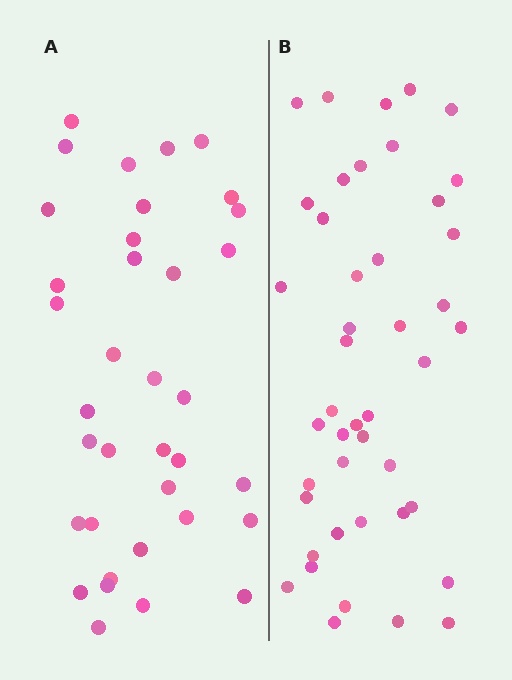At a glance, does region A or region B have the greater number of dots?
Region B (the right region) has more dots.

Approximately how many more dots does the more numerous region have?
Region B has roughly 8 or so more dots than region A.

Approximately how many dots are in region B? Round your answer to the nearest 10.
About 40 dots. (The exact count is 44, which rounds to 40.)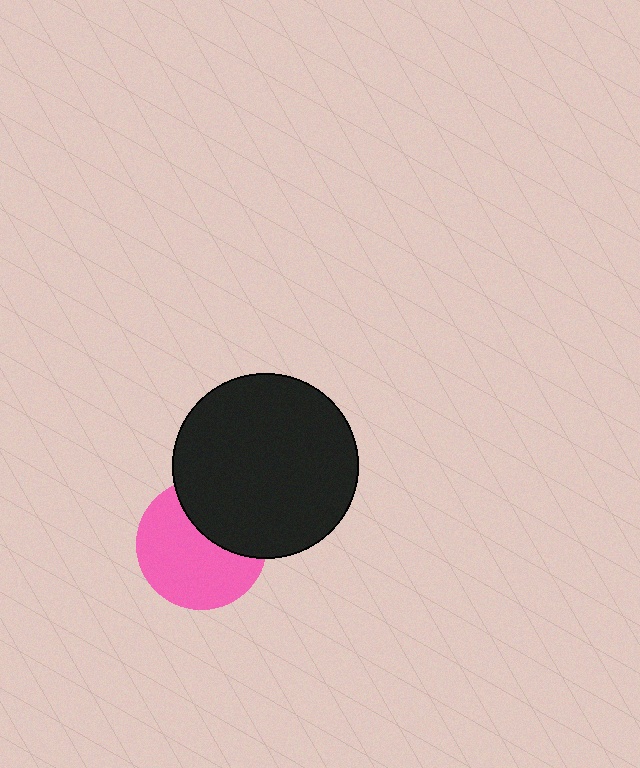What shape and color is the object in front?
The object in front is a black circle.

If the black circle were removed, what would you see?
You would see the complete pink circle.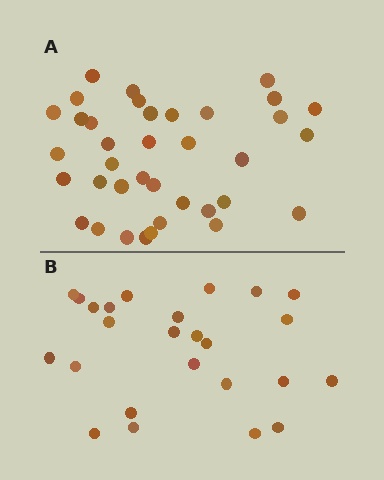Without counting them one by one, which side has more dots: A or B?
Region A (the top region) has more dots.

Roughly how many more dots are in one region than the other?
Region A has roughly 12 or so more dots than region B.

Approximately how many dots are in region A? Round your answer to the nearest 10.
About 40 dots. (The exact count is 37, which rounds to 40.)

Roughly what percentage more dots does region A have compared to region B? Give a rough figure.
About 50% more.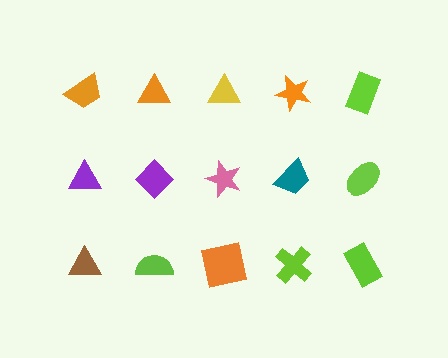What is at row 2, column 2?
A purple diamond.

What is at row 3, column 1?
A brown triangle.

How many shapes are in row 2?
5 shapes.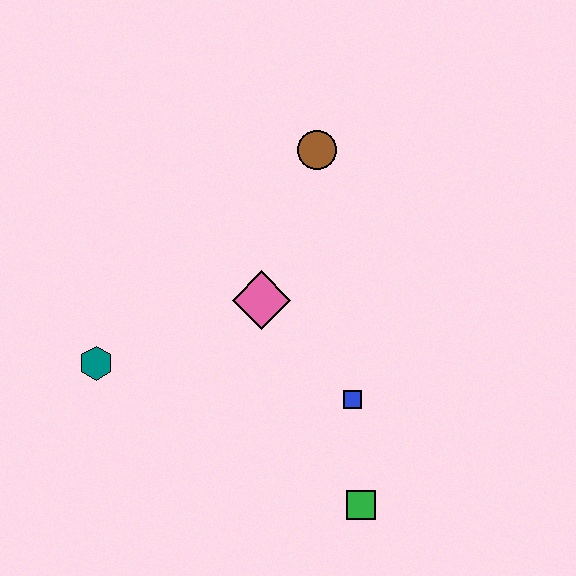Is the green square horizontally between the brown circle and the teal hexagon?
No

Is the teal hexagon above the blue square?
Yes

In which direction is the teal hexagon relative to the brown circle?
The teal hexagon is to the left of the brown circle.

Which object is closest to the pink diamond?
The blue square is closest to the pink diamond.